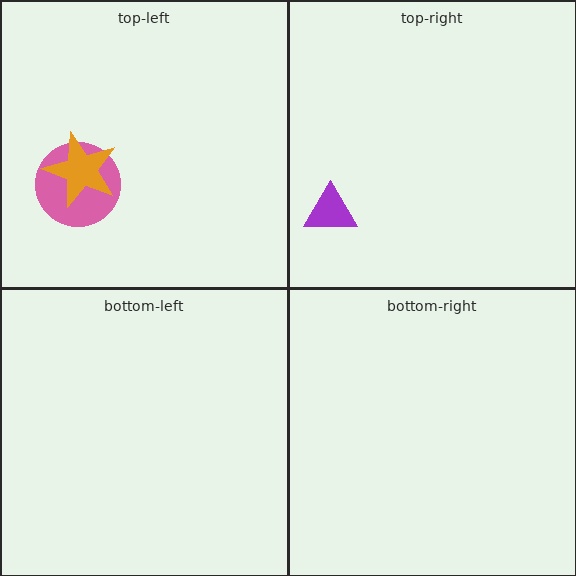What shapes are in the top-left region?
The pink circle, the orange star.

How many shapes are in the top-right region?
1.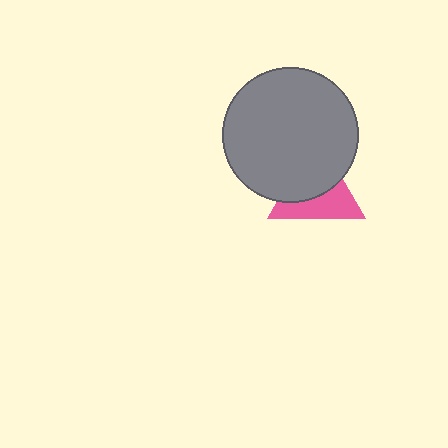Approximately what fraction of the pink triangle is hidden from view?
Roughly 52% of the pink triangle is hidden behind the gray circle.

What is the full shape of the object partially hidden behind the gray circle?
The partially hidden object is a pink triangle.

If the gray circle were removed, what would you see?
You would see the complete pink triangle.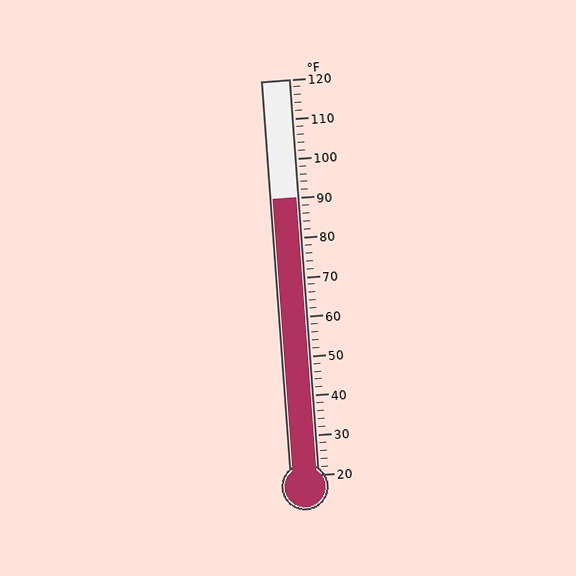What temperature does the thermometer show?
The thermometer shows approximately 90°F.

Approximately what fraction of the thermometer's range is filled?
The thermometer is filled to approximately 70% of its range.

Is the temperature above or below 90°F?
The temperature is at 90°F.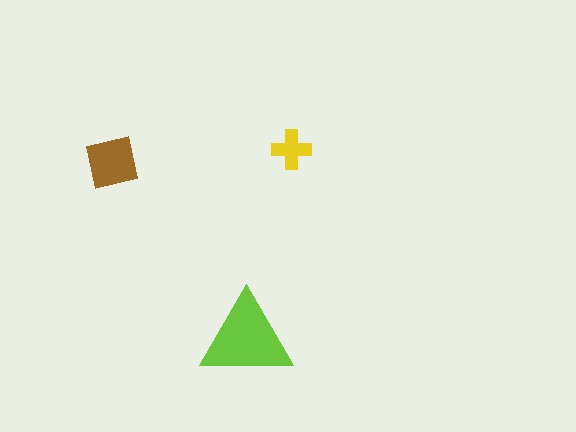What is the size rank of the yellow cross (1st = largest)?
3rd.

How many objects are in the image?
There are 3 objects in the image.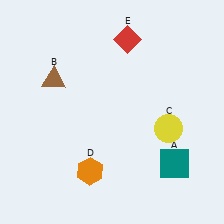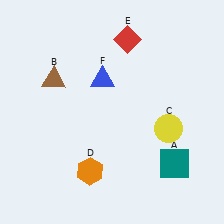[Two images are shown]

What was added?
A blue triangle (F) was added in Image 2.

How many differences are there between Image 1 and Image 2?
There is 1 difference between the two images.